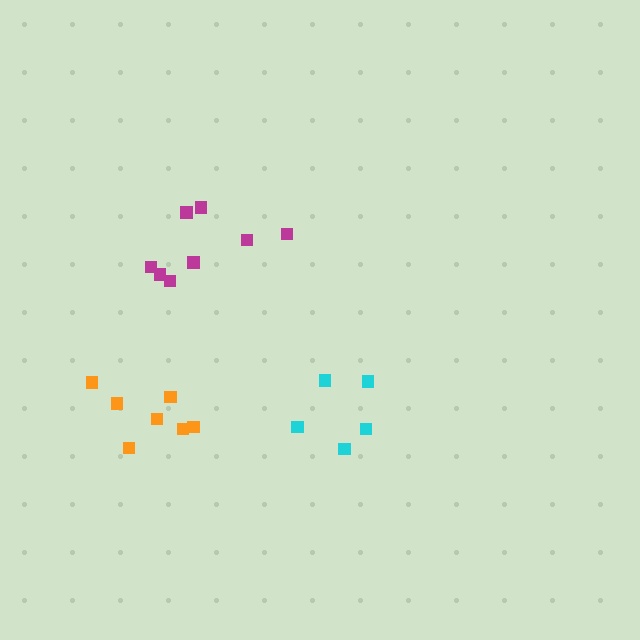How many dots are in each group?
Group 1: 8 dots, Group 2: 7 dots, Group 3: 5 dots (20 total).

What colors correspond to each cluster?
The clusters are colored: magenta, orange, cyan.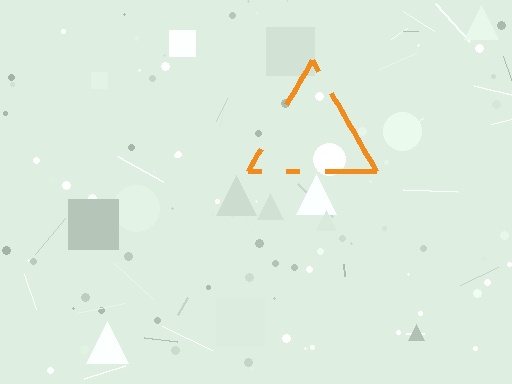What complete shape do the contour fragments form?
The contour fragments form a triangle.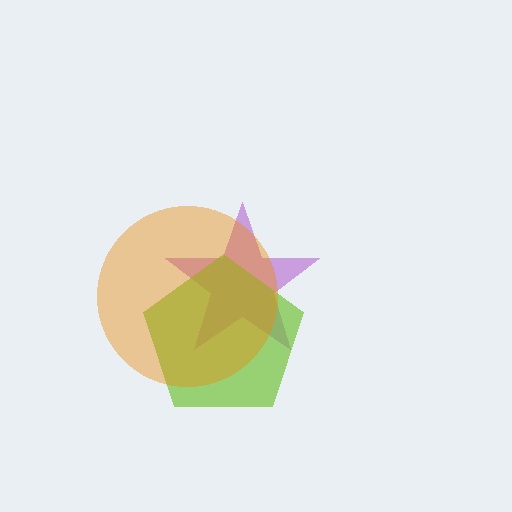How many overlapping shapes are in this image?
There are 3 overlapping shapes in the image.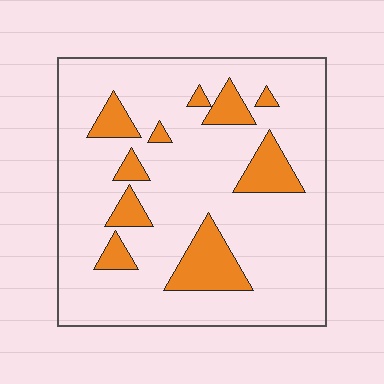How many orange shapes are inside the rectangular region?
10.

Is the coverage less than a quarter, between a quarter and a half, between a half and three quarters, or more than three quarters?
Less than a quarter.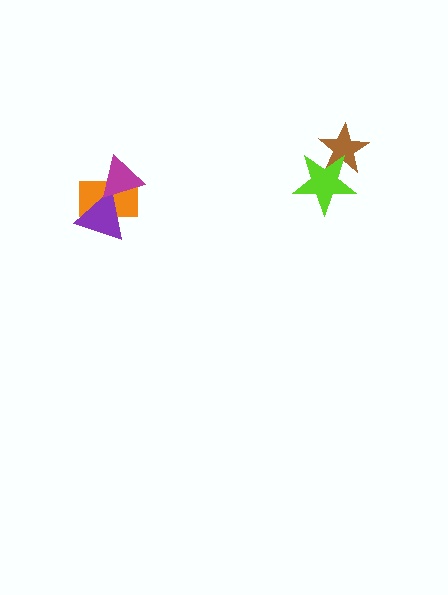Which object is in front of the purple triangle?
The magenta triangle is in front of the purple triangle.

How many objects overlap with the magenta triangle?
2 objects overlap with the magenta triangle.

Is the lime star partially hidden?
No, no other shape covers it.